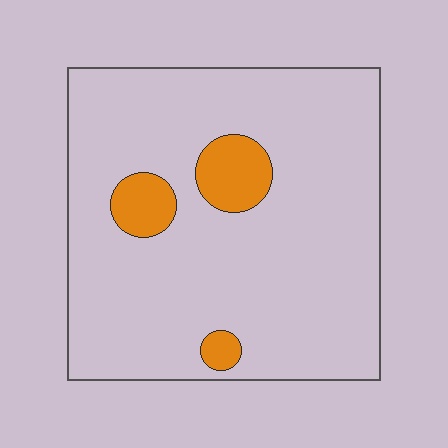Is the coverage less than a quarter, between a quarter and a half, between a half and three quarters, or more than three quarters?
Less than a quarter.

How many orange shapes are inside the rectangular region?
3.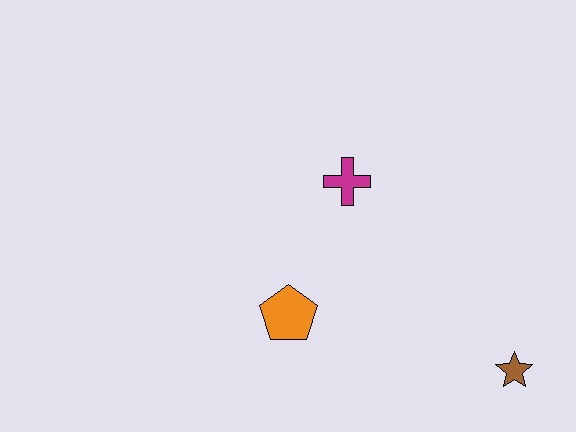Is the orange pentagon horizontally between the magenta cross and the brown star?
No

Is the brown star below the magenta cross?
Yes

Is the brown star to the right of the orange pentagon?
Yes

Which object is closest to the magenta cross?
The orange pentagon is closest to the magenta cross.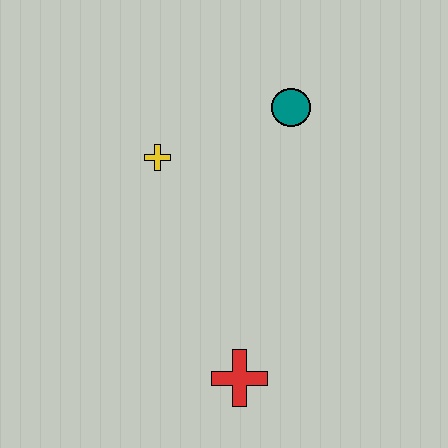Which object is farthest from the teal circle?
The red cross is farthest from the teal circle.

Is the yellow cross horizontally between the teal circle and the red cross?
No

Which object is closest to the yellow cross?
The teal circle is closest to the yellow cross.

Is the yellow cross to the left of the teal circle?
Yes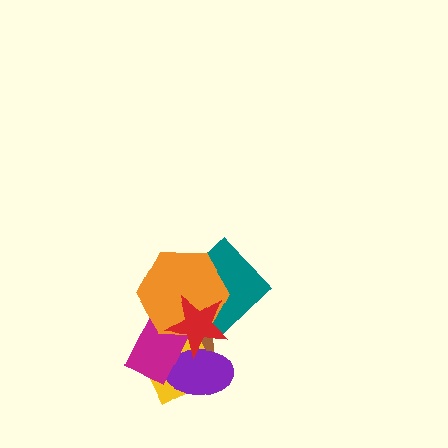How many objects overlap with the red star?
6 objects overlap with the red star.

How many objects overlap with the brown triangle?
6 objects overlap with the brown triangle.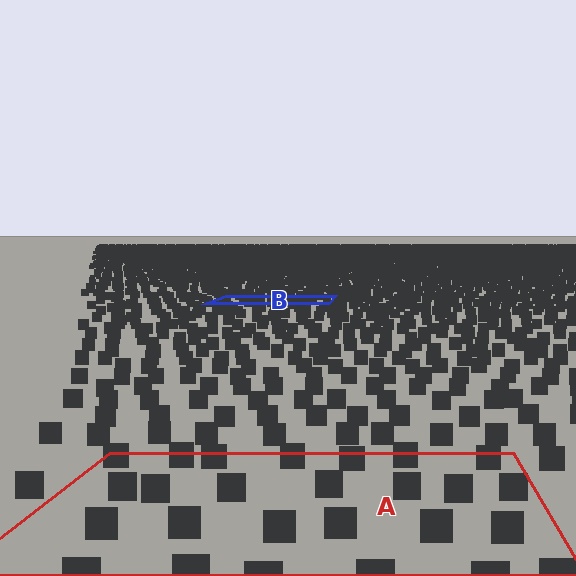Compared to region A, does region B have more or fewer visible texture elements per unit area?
Region B has more texture elements per unit area — they are packed more densely because it is farther away.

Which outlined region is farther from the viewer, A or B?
Region B is farther from the viewer — the texture elements inside it appear smaller and more densely packed.